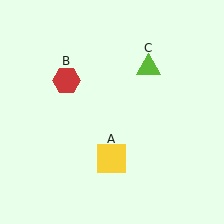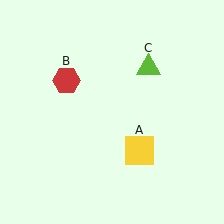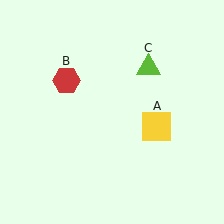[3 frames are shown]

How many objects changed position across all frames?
1 object changed position: yellow square (object A).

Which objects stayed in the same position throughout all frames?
Red hexagon (object B) and lime triangle (object C) remained stationary.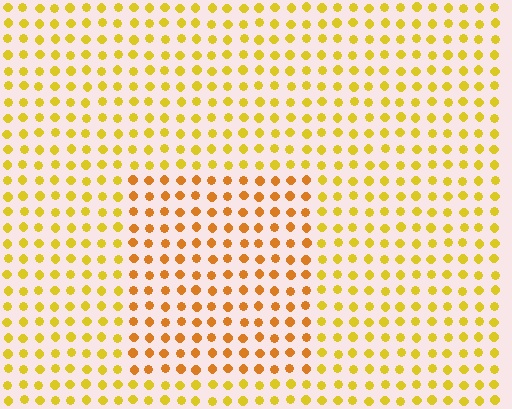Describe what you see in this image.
The image is filled with small yellow elements in a uniform arrangement. A rectangle-shaped region is visible where the elements are tinted to a slightly different hue, forming a subtle color boundary.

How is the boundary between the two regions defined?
The boundary is defined purely by a slight shift in hue (about 25 degrees). Spacing, size, and orientation are identical on both sides.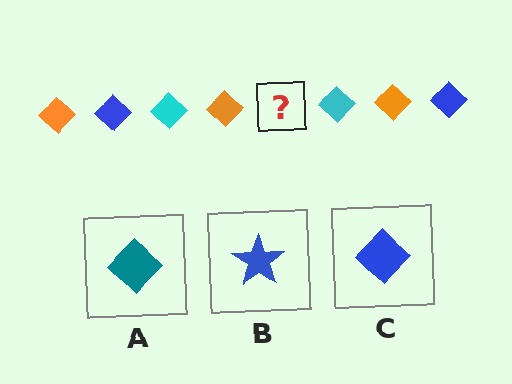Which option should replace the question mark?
Option C.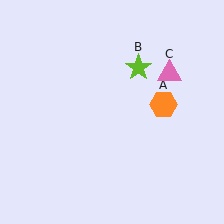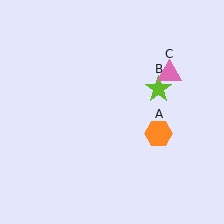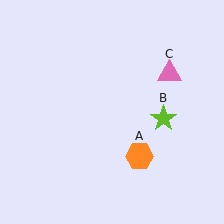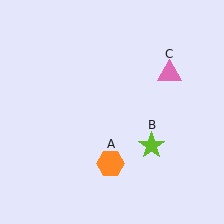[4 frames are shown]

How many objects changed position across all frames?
2 objects changed position: orange hexagon (object A), lime star (object B).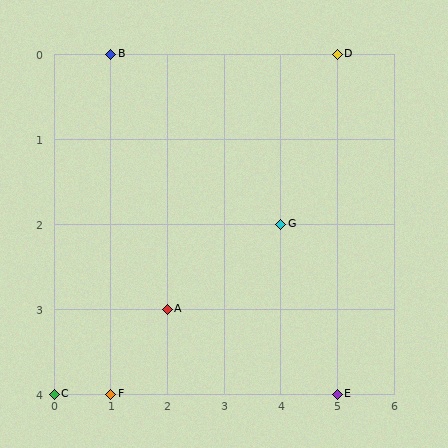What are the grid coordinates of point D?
Point D is at grid coordinates (5, 0).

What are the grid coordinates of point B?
Point B is at grid coordinates (1, 0).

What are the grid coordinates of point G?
Point G is at grid coordinates (4, 2).